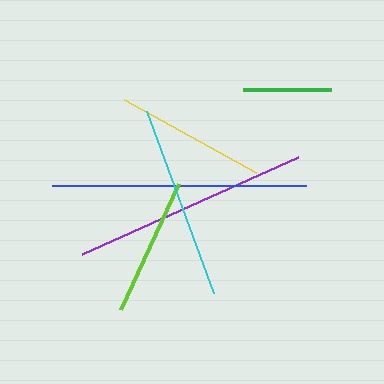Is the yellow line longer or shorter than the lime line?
The yellow line is longer than the lime line.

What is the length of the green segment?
The green segment is approximately 88 pixels long.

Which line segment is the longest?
The blue line is the longest at approximately 254 pixels.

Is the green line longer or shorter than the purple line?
The purple line is longer than the green line.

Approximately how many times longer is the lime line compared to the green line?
The lime line is approximately 1.6 times the length of the green line.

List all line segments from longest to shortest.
From longest to shortest: blue, purple, cyan, yellow, lime, green.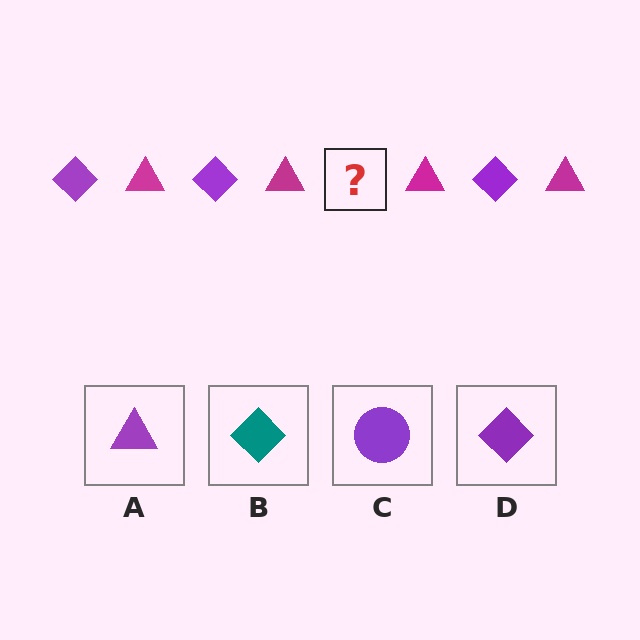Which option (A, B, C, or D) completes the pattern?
D.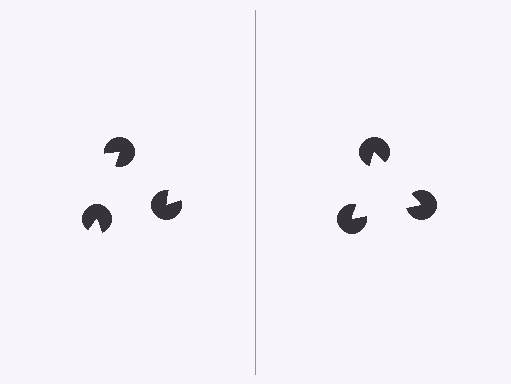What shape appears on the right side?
An illusory triangle.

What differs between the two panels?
The pac-man discs are positioned identically on both sides; only the wedge orientations differ. On the right they align to a triangle; on the left they are misaligned.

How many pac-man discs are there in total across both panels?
6 — 3 on each side.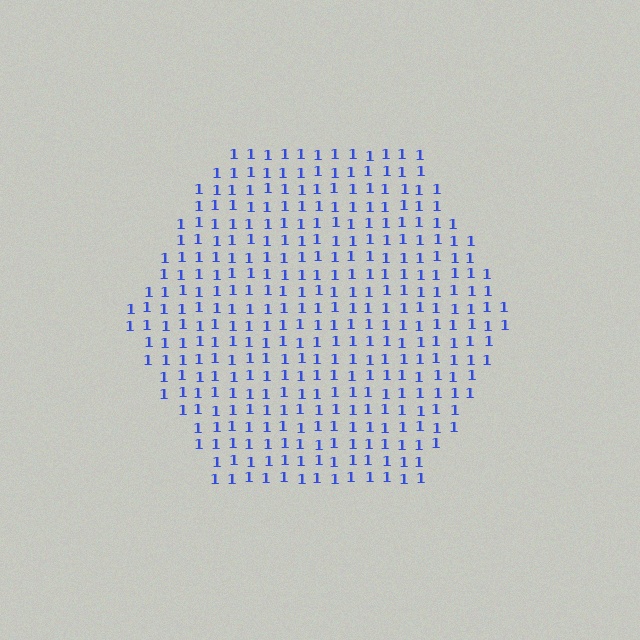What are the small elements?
The small elements are digit 1's.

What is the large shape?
The large shape is a hexagon.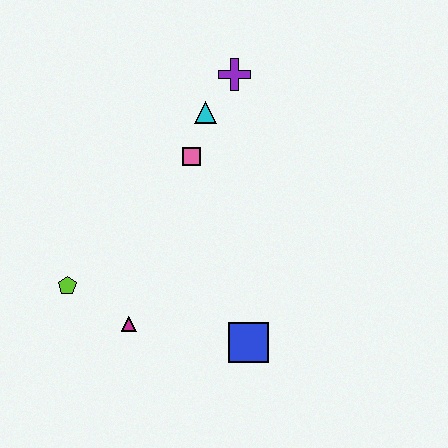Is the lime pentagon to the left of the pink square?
Yes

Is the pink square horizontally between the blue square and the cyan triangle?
No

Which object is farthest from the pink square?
The blue square is farthest from the pink square.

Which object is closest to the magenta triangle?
The lime pentagon is closest to the magenta triangle.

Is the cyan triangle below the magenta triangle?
No